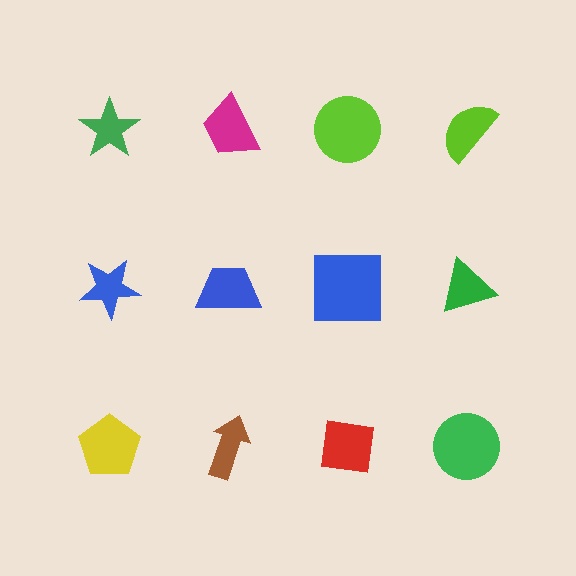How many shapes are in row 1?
4 shapes.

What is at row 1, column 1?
A green star.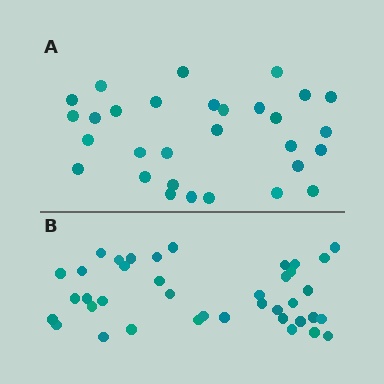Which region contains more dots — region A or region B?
Region B (the bottom region) has more dots.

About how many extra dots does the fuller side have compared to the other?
Region B has roughly 8 or so more dots than region A.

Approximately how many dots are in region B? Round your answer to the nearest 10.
About 40 dots. (The exact count is 39, which rounds to 40.)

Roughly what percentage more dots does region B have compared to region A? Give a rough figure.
About 30% more.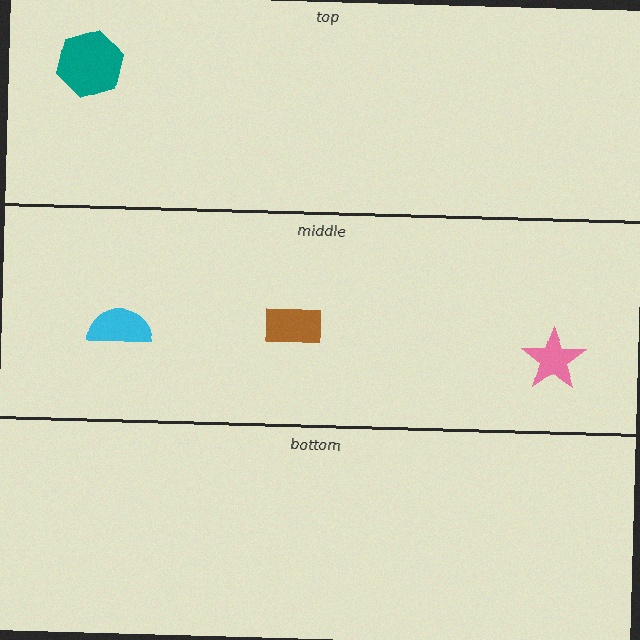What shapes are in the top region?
The teal hexagon.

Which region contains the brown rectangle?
The middle region.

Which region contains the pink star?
The middle region.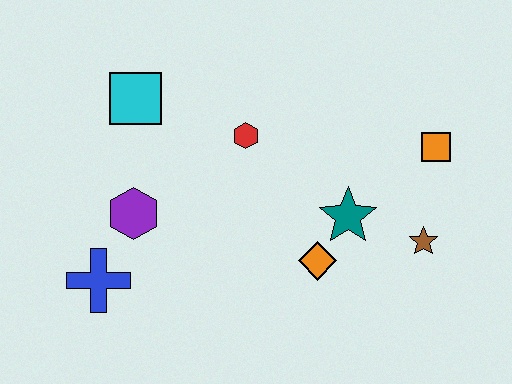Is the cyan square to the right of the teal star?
No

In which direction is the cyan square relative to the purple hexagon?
The cyan square is above the purple hexagon.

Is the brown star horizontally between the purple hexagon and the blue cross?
No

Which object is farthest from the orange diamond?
The cyan square is farthest from the orange diamond.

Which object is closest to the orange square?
The brown star is closest to the orange square.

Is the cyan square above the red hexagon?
Yes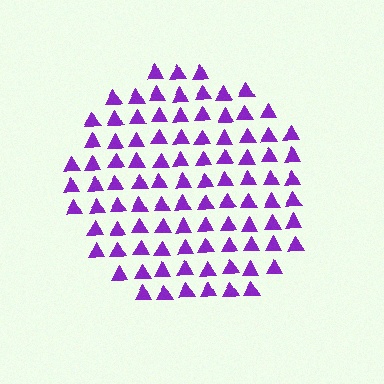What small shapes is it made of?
It is made of small triangles.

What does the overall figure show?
The overall figure shows a circle.